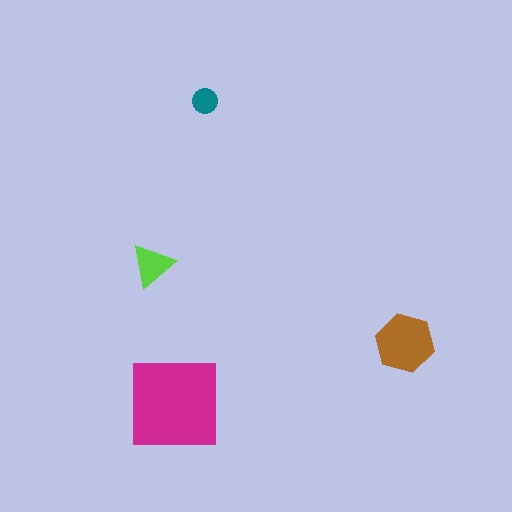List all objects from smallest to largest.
The teal circle, the lime triangle, the brown hexagon, the magenta square.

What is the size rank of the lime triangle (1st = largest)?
3rd.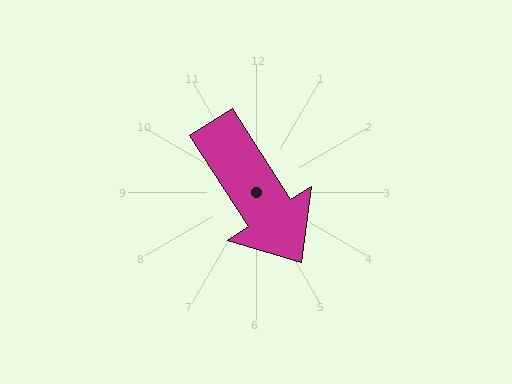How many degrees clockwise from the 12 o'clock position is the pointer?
Approximately 147 degrees.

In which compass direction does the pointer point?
Southeast.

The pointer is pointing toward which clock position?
Roughly 5 o'clock.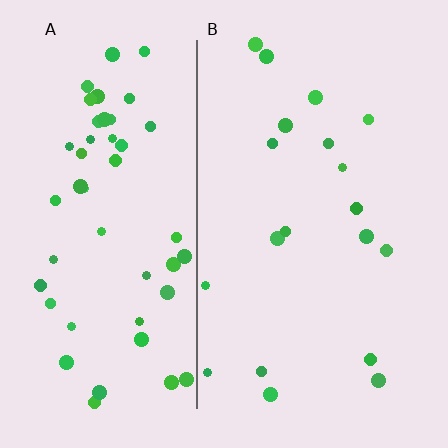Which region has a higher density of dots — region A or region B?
A (the left).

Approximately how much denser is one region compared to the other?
Approximately 2.6× — region A over region B.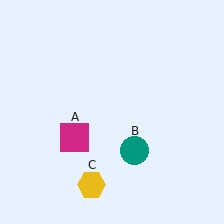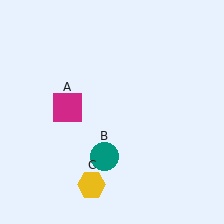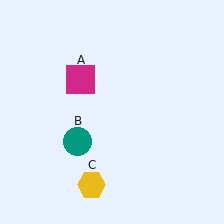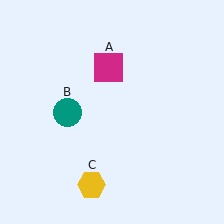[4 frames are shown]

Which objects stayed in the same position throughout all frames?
Yellow hexagon (object C) remained stationary.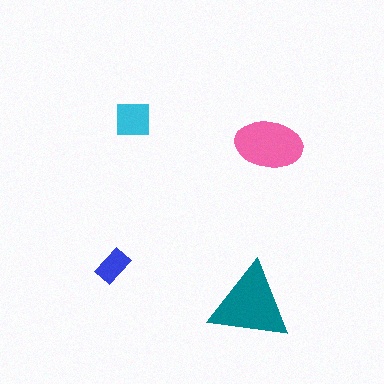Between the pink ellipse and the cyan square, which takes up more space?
The pink ellipse.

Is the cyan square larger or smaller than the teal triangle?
Smaller.